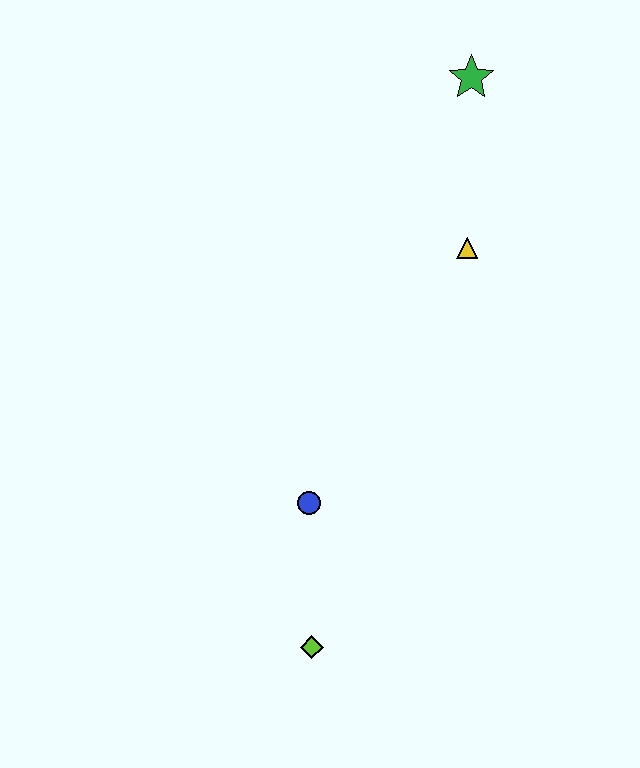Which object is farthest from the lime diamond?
The green star is farthest from the lime diamond.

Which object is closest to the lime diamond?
The blue circle is closest to the lime diamond.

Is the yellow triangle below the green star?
Yes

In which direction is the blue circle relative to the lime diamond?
The blue circle is above the lime diamond.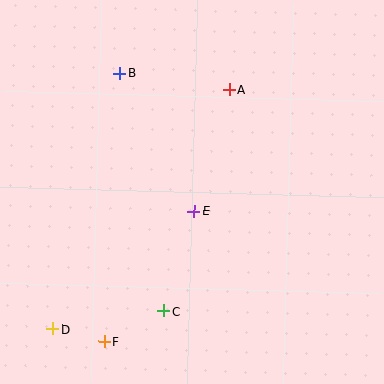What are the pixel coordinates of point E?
Point E is at (194, 211).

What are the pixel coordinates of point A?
Point A is at (229, 90).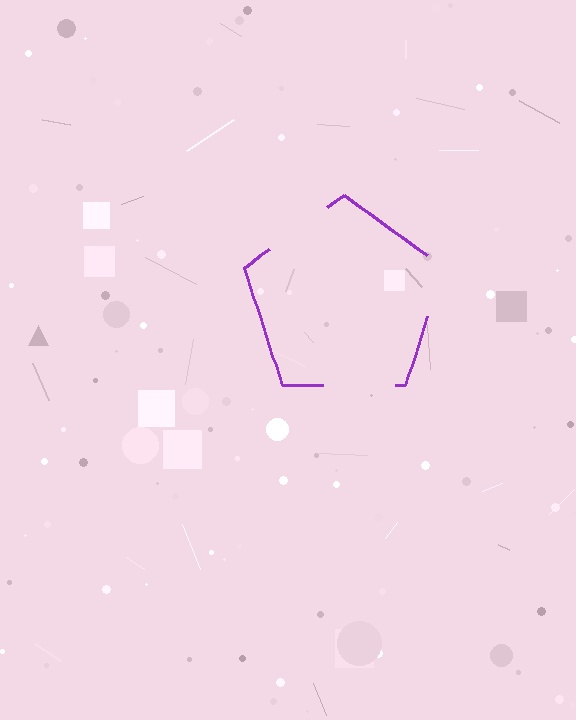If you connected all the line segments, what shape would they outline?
They would outline a pentagon.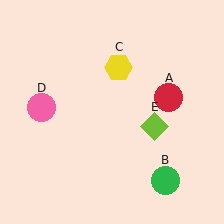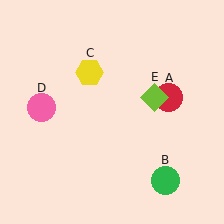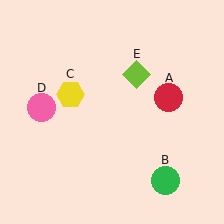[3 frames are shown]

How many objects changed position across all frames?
2 objects changed position: yellow hexagon (object C), lime diamond (object E).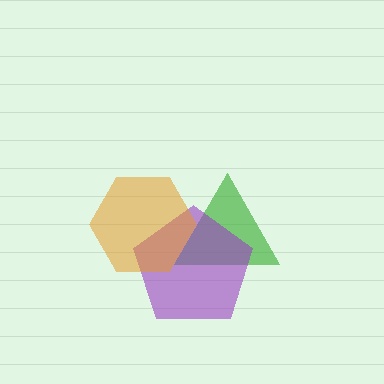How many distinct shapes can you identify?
There are 3 distinct shapes: a green triangle, a purple pentagon, an orange hexagon.